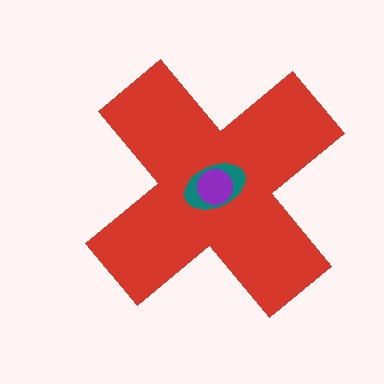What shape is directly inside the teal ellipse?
The purple circle.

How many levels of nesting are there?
3.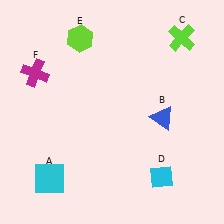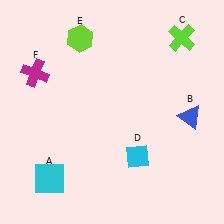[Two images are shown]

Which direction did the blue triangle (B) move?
The blue triangle (B) moved right.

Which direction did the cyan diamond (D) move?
The cyan diamond (D) moved left.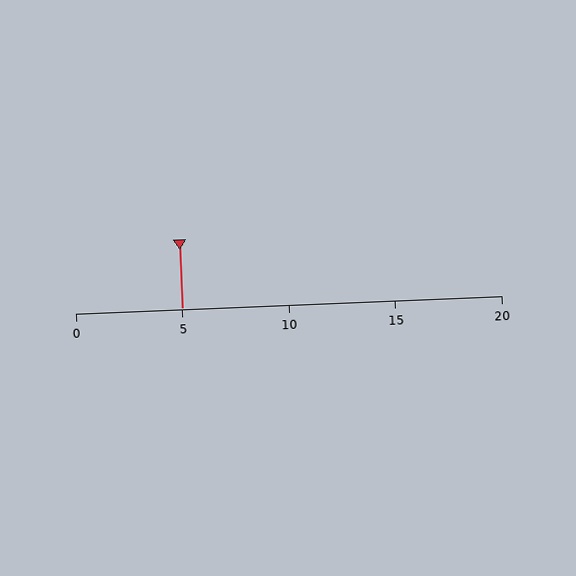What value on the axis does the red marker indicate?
The marker indicates approximately 5.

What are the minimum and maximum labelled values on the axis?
The axis runs from 0 to 20.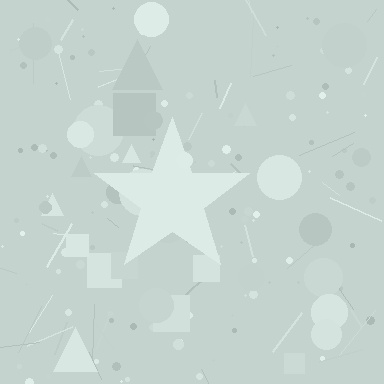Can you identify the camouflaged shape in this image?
The camouflaged shape is a star.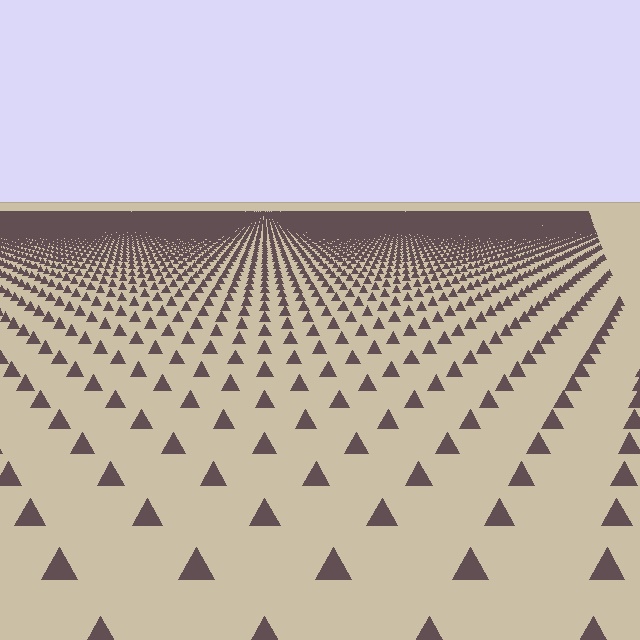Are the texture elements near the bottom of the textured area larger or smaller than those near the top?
Larger. Near the bottom, elements are closer to the viewer and appear at a bigger on-screen size.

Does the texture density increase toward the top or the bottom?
Density increases toward the top.